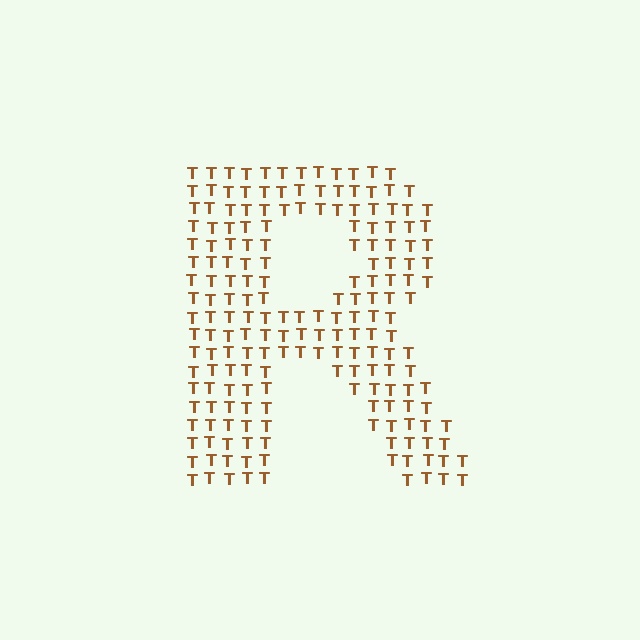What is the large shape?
The large shape is the letter R.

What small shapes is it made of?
It is made of small letter T's.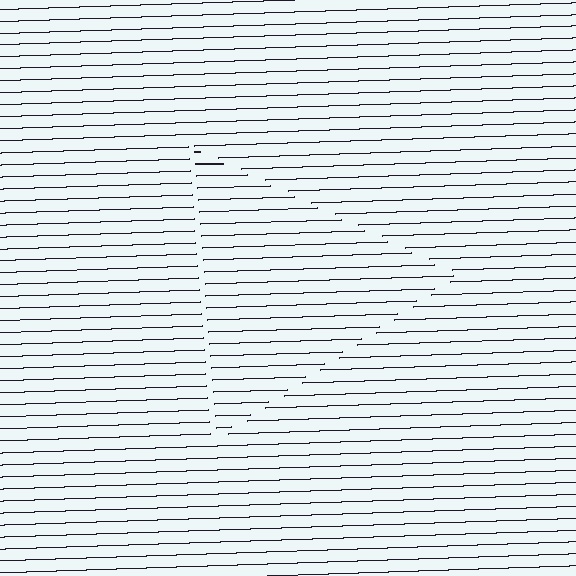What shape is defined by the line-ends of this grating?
An illusory triangle. The interior of the shape contains the same grating, shifted by half a period — the contour is defined by the phase discontinuity where line-ends from the inner and outer gratings abut.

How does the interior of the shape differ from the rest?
The interior of the shape contains the same grating, shifted by half a period — the contour is defined by the phase discontinuity where line-ends from the inner and outer gratings abut.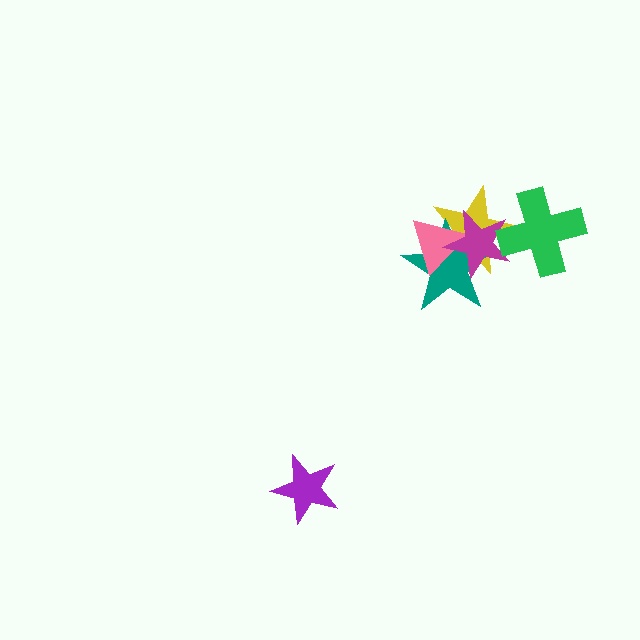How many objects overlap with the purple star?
0 objects overlap with the purple star.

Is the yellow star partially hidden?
Yes, it is partially covered by another shape.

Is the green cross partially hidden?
No, no other shape covers it.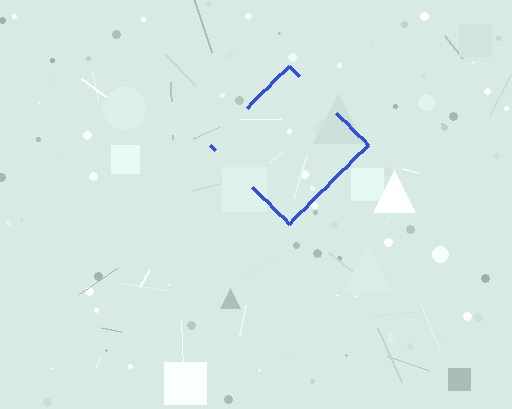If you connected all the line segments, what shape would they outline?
They would outline a diamond.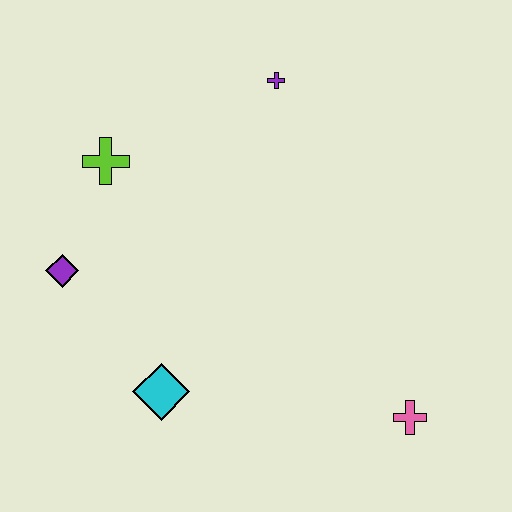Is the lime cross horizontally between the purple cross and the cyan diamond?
No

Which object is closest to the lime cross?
The purple diamond is closest to the lime cross.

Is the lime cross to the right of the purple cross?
No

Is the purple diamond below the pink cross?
No